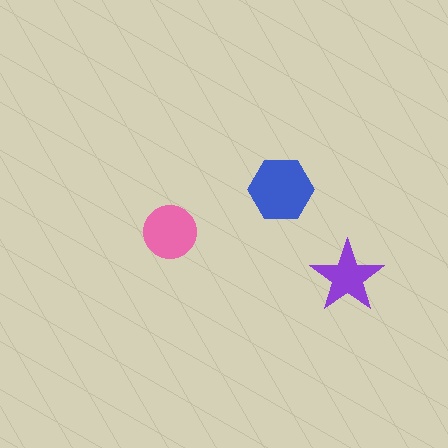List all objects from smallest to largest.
The purple star, the pink circle, the blue hexagon.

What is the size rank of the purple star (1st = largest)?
3rd.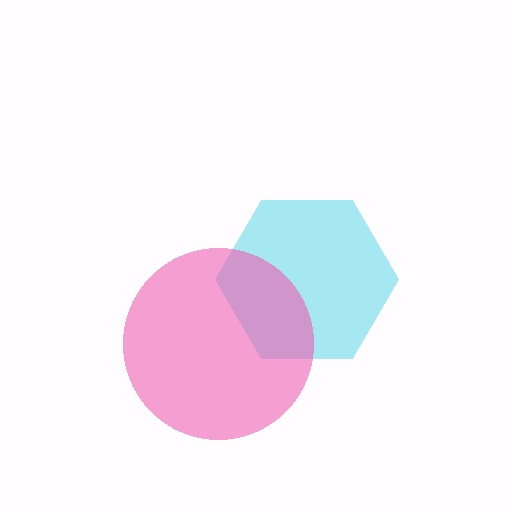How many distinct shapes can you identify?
There are 2 distinct shapes: a cyan hexagon, a pink circle.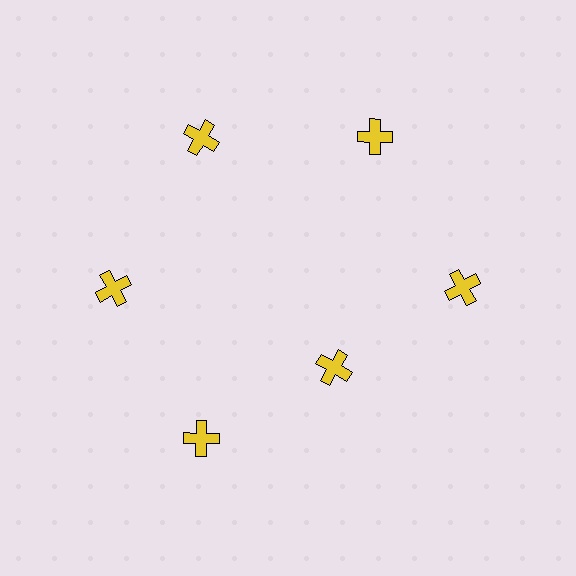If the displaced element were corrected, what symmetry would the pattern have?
It would have 6-fold rotational symmetry — the pattern would map onto itself every 60 degrees.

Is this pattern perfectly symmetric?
No. The 6 yellow crosses are arranged in a ring, but one element near the 5 o'clock position is pulled inward toward the center, breaking the 6-fold rotational symmetry.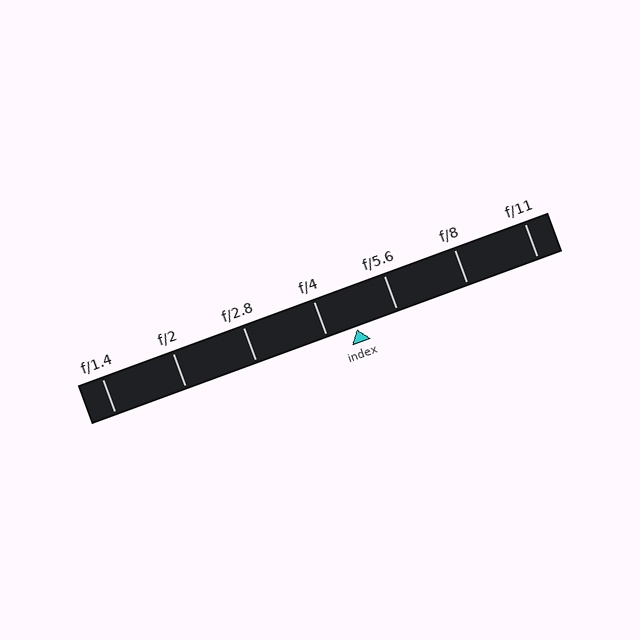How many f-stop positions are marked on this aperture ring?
There are 7 f-stop positions marked.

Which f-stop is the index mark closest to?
The index mark is closest to f/4.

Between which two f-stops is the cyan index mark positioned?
The index mark is between f/4 and f/5.6.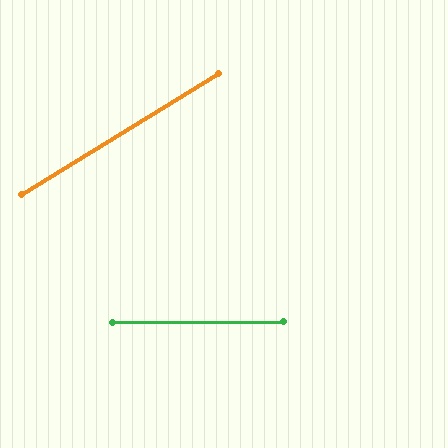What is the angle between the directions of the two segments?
Approximately 31 degrees.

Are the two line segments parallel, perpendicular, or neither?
Neither parallel nor perpendicular — they differ by about 31°.